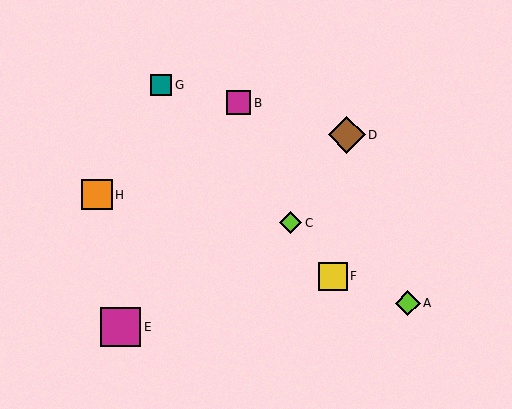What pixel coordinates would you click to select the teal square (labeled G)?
Click at (161, 85) to select the teal square G.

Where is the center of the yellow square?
The center of the yellow square is at (333, 276).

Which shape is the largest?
The magenta square (labeled E) is the largest.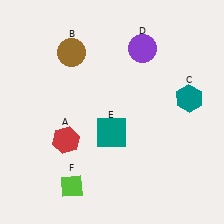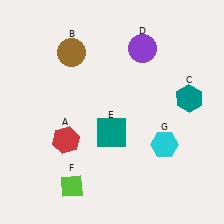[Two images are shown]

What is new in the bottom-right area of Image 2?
A cyan hexagon (G) was added in the bottom-right area of Image 2.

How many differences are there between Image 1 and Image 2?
There is 1 difference between the two images.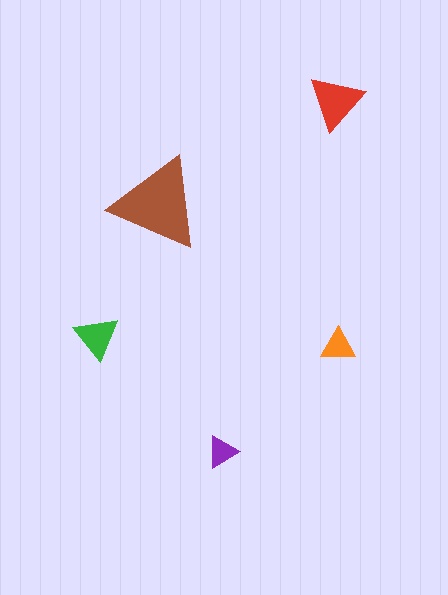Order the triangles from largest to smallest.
the brown one, the red one, the green one, the orange one, the purple one.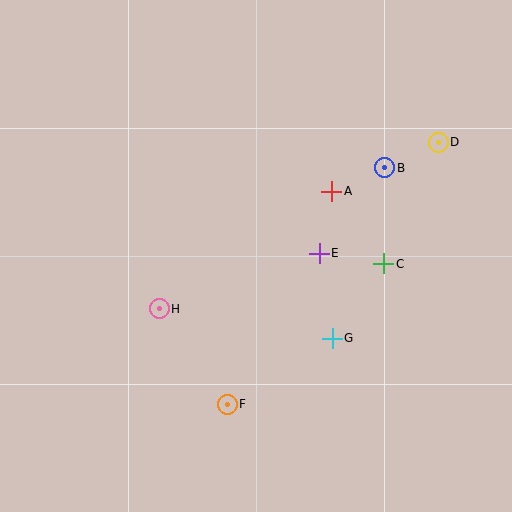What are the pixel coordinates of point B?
Point B is at (385, 168).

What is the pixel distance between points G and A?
The distance between G and A is 147 pixels.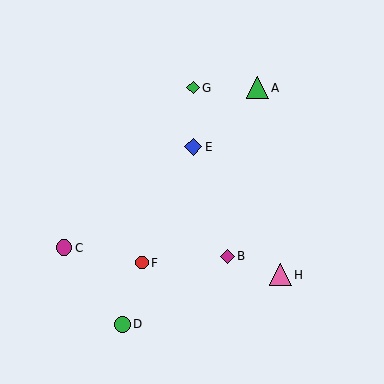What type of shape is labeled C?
Shape C is a magenta circle.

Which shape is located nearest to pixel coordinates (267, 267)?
The pink triangle (labeled H) at (280, 275) is nearest to that location.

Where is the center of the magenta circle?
The center of the magenta circle is at (64, 248).